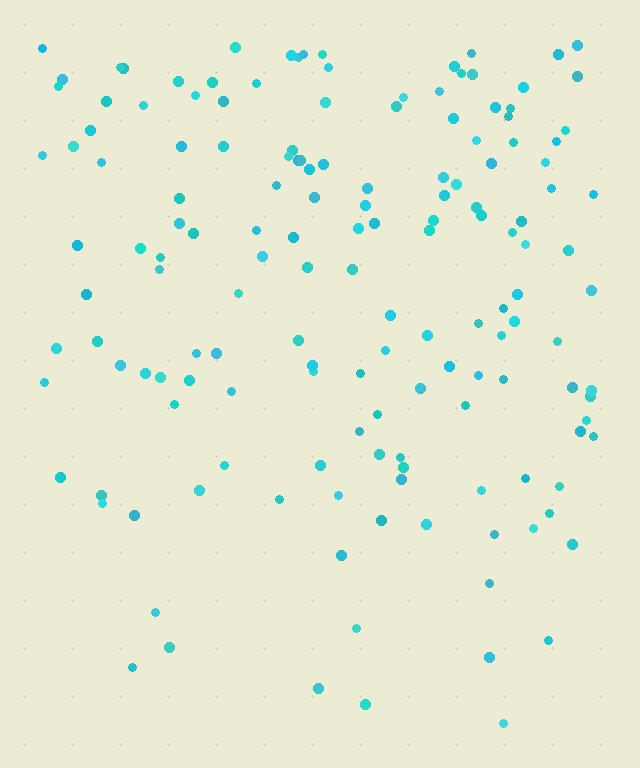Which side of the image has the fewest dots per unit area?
The bottom.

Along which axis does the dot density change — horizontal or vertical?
Vertical.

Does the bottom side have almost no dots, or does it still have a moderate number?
Still a moderate number, just noticeably fewer than the top.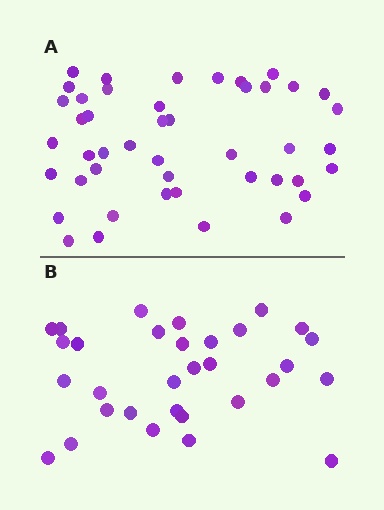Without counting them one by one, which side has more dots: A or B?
Region A (the top region) has more dots.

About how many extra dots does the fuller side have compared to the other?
Region A has approximately 15 more dots than region B.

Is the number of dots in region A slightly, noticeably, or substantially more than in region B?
Region A has substantially more. The ratio is roughly 1.5 to 1.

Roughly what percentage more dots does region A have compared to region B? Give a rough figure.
About 45% more.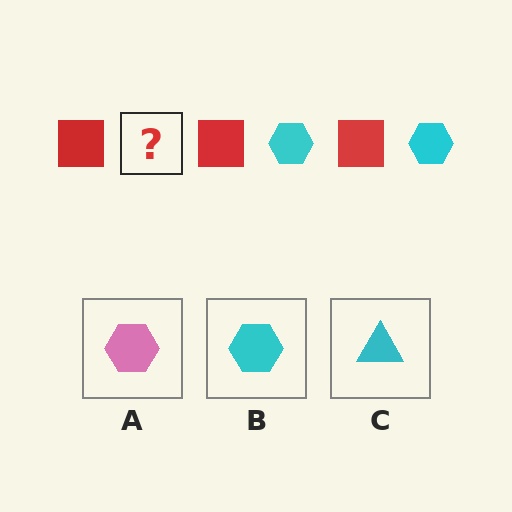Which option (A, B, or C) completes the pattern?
B.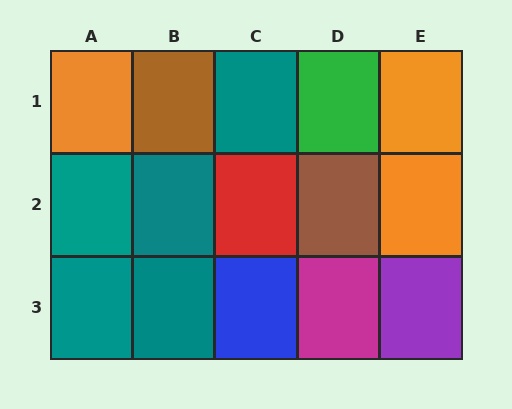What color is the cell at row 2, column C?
Red.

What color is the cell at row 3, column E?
Purple.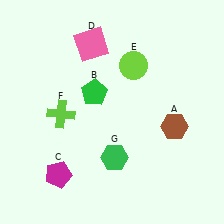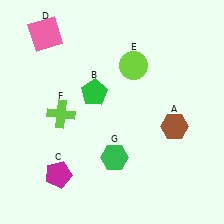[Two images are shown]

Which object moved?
The pink square (D) moved left.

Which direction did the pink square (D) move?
The pink square (D) moved left.